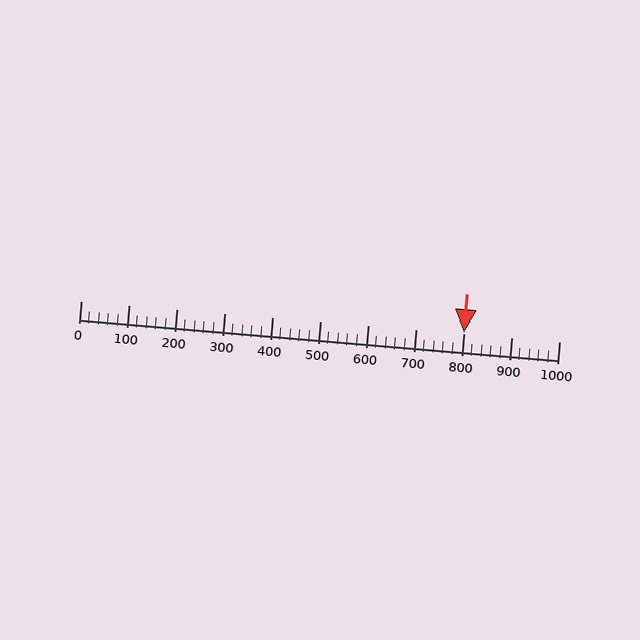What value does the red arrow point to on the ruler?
The red arrow points to approximately 800.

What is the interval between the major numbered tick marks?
The major tick marks are spaced 100 units apart.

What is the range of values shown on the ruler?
The ruler shows values from 0 to 1000.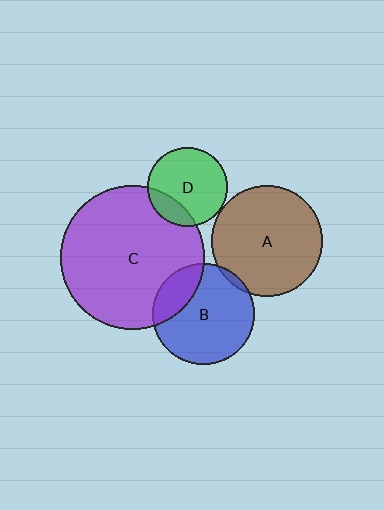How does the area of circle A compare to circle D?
Approximately 2.0 times.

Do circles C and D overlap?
Yes.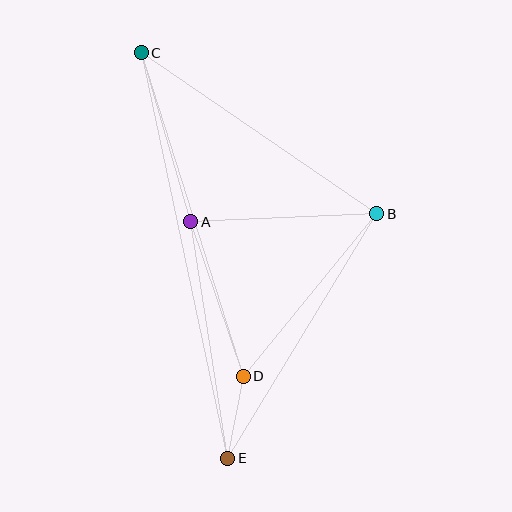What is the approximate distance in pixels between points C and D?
The distance between C and D is approximately 339 pixels.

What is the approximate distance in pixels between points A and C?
The distance between A and C is approximately 176 pixels.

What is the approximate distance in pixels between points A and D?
The distance between A and D is approximately 163 pixels.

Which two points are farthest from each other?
Points C and E are farthest from each other.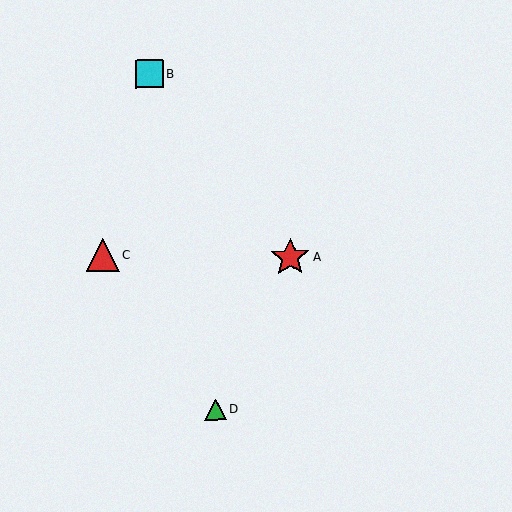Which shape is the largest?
The red star (labeled A) is the largest.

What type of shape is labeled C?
Shape C is a red triangle.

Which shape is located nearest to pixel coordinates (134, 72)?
The cyan square (labeled B) at (149, 74) is nearest to that location.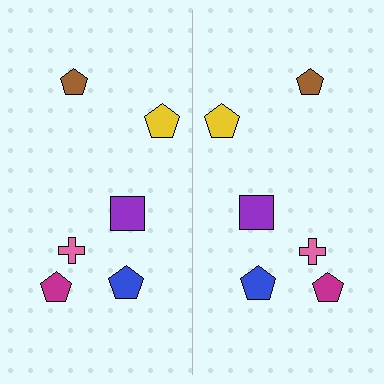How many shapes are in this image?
There are 12 shapes in this image.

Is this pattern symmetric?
Yes, this pattern has bilateral (reflection) symmetry.